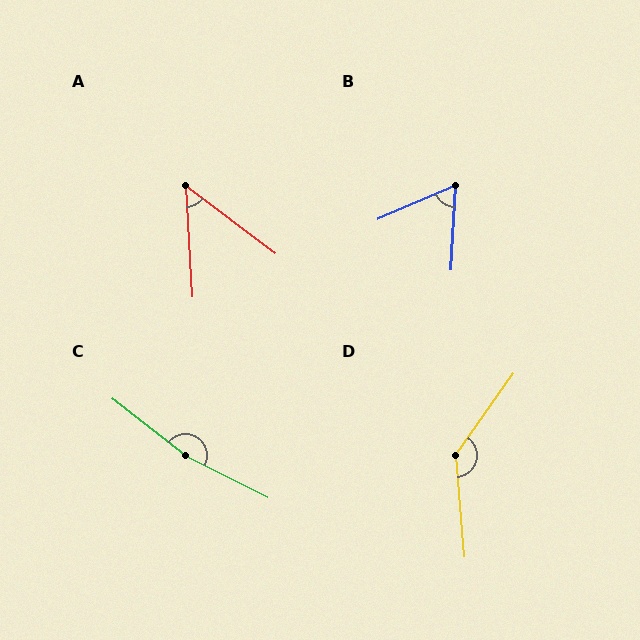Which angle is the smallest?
A, at approximately 50 degrees.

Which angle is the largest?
C, at approximately 168 degrees.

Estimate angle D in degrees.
Approximately 140 degrees.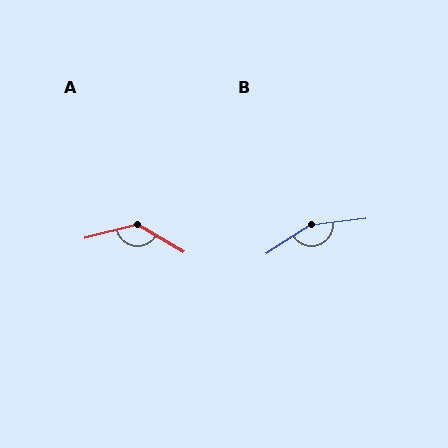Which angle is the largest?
B, at approximately 154 degrees.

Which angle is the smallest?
A, at approximately 134 degrees.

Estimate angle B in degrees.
Approximately 154 degrees.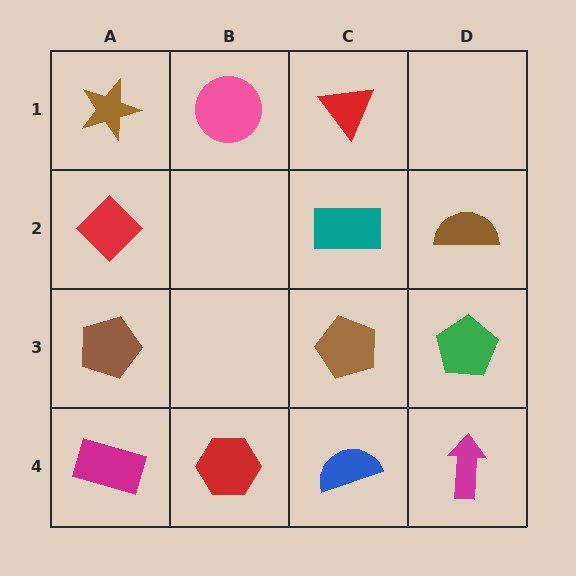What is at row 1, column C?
A red triangle.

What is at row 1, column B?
A pink circle.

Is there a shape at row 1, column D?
No, that cell is empty.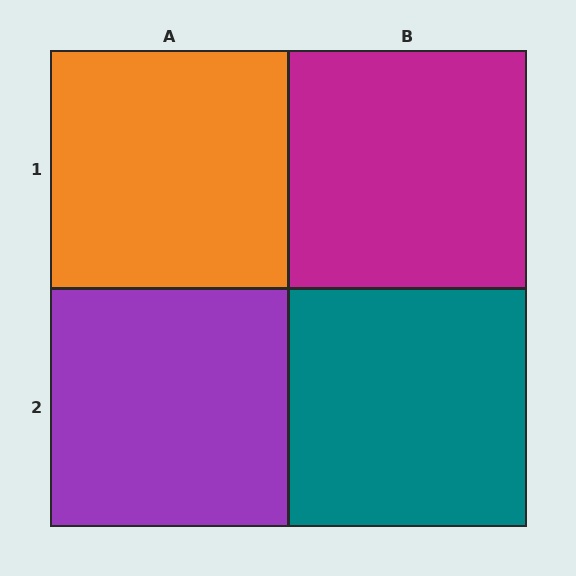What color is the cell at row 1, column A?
Orange.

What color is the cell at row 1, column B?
Magenta.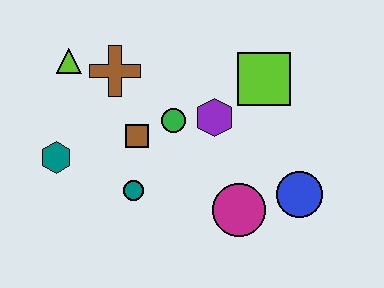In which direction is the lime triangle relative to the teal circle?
The lime triangle is above the teal circle.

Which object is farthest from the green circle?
The blue circle is farthest from the green circle.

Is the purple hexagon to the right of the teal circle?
Yes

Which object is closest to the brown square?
The green circle is closest to the brown square.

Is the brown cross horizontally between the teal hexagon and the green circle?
Yes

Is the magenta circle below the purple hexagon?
Yes